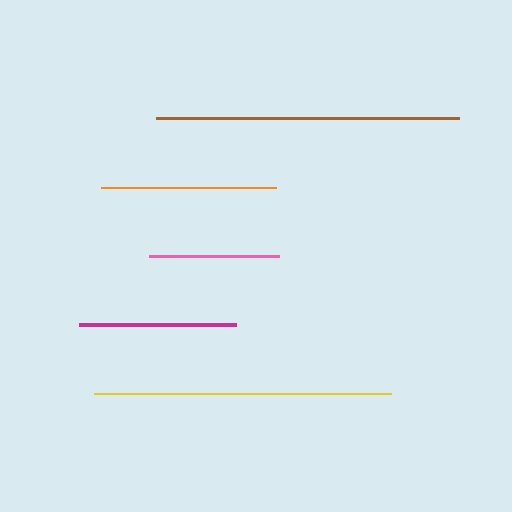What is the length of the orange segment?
The orange segment is approximately 175 pixels long.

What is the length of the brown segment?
The brown segment is approximately 303 pixels long.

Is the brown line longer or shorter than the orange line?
The brown line is longer than the orange line.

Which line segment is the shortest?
The pink line is the shortest at approximately 129 pixels.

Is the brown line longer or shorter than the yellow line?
The brown line is longer than the yellow line.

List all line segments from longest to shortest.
From longest to shortest: brown, yellow, orange, magenta, pink.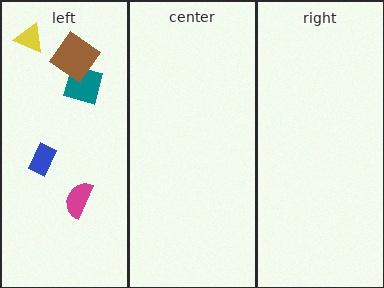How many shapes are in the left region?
5.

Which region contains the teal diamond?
The left region.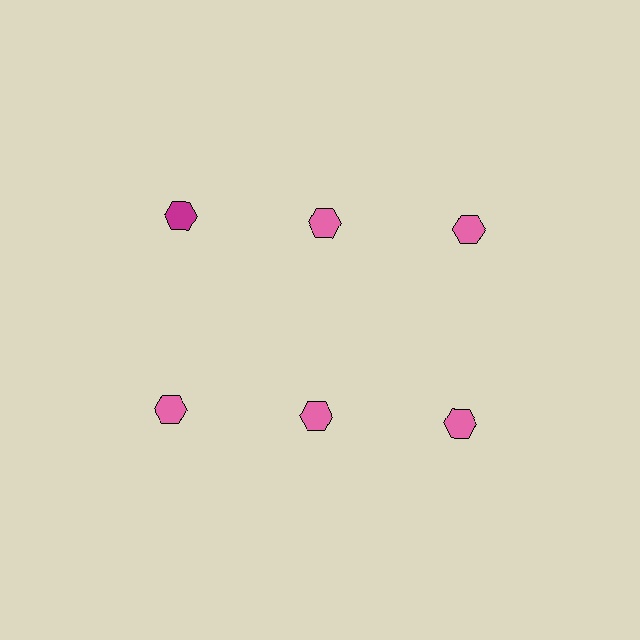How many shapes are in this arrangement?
There are 6 shapes arranged in a grid pattern.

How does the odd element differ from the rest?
It has a different color: magenta instead of pink.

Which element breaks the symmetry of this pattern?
The magenta hexagon in the top row, leftmost column breaks the symmetry. All other shapes are pink hexagons.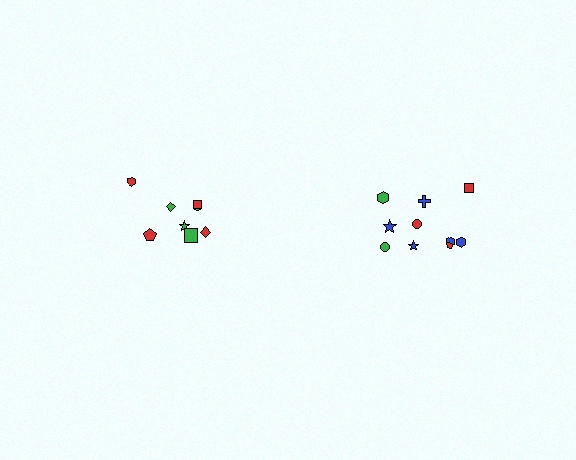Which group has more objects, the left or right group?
The right group.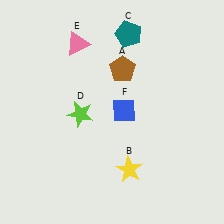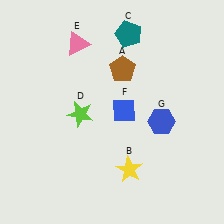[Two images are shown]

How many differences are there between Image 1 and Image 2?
There is 1 difference between the two images.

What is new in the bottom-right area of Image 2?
A blue hexagon (G) was added in the bottom-right area of Image 2.